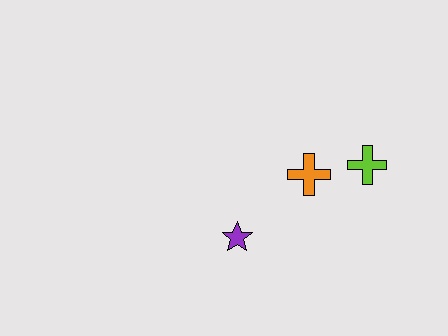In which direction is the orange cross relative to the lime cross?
The orange cross is to the left of the lime cross.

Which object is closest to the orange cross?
The lime cross is closest to the orange cross.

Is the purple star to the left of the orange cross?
Yes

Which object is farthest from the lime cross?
The purple star is farthest from the lime cross.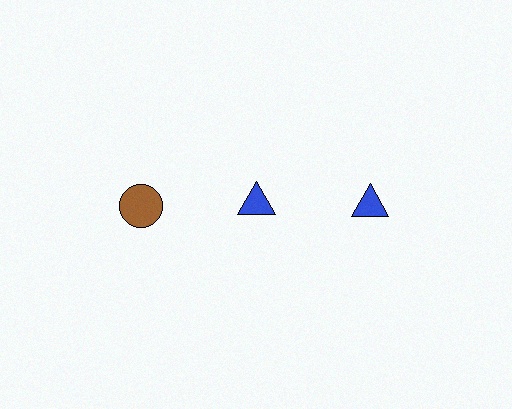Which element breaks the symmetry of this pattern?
The brown circle in the top row, leftmost column breaks the symmetry. All other shapes are blue triangles.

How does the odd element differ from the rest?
It differs in both color (brown instead of blue) and shape (circle instead of triangle).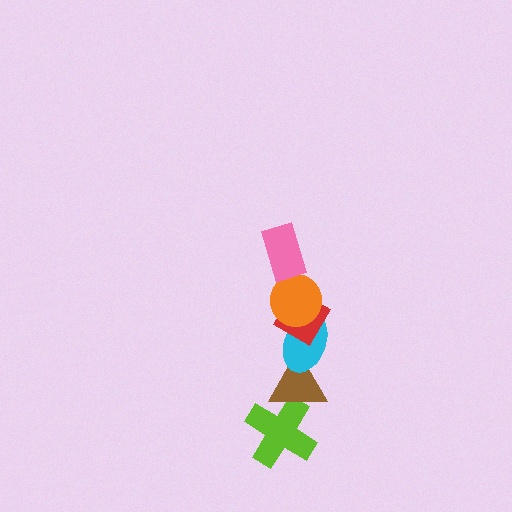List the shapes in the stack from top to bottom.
From top to bottom: the pink rectangle, the orange circle, the red diamond, the cyan ellipse, the brown triangle, the lime cross.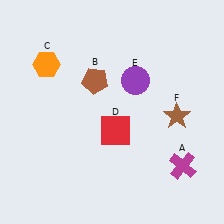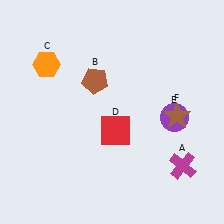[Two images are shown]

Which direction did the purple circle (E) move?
The purple circle (E) moved right.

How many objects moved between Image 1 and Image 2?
1 object moved between the two images.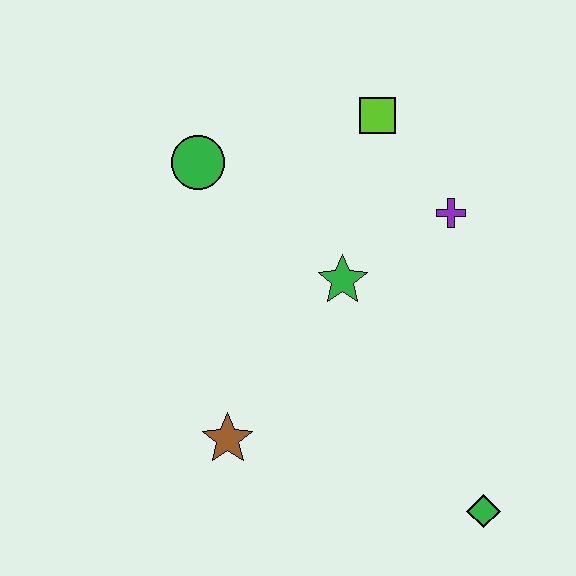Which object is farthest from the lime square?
The green diamond is farthest from the lime square.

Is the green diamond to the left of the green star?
No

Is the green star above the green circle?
No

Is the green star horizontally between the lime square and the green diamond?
No